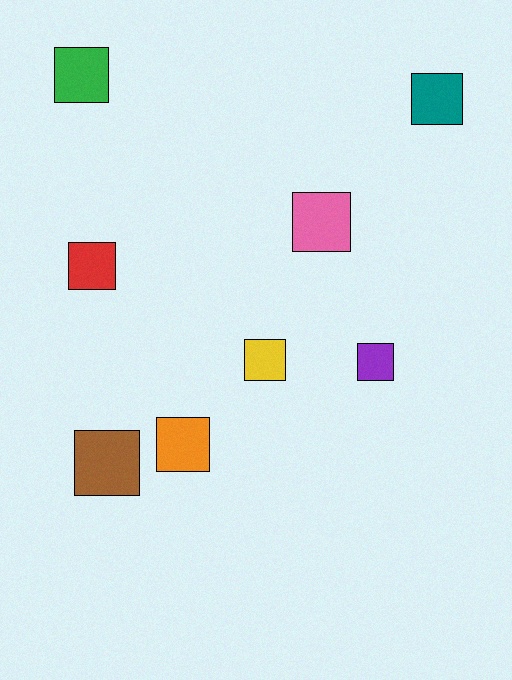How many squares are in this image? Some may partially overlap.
There are 8 squares.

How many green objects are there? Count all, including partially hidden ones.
There is 1 green object.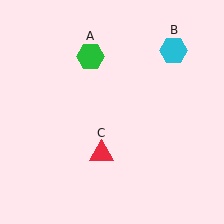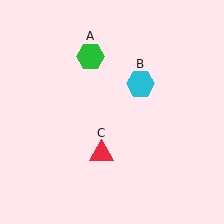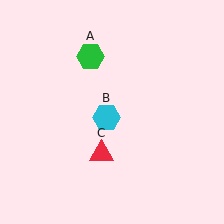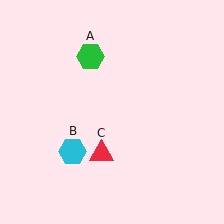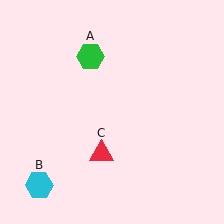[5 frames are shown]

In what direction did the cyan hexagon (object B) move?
The cyan hexagon (object B) moved down and to the left.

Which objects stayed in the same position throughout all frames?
Green hexagon (object A) and red triangle (object C) remained stationary.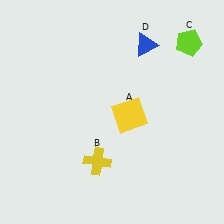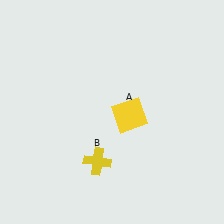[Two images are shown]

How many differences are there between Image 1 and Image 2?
There are 2 differences between the two images.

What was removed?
The blue triangle (D), the lime pentagon (C) were removed in Image 2.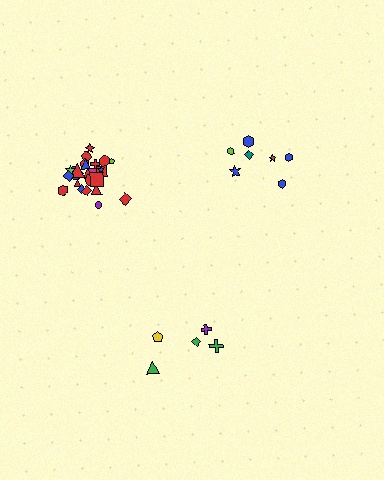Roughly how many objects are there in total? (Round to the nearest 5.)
Roughly 35 objects in total.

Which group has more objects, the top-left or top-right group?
The top-left group.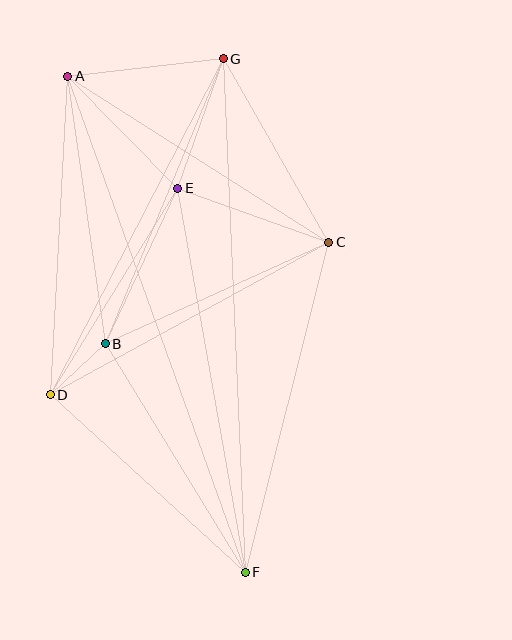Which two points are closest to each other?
Points B and D are closest to each other.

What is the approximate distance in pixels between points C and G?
The distance between C and G is approximately 212 pixels.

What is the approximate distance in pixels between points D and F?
The distance between D and F is approximately 264 pixels.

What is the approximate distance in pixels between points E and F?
The distance between E and F is approximately 390 pixels.